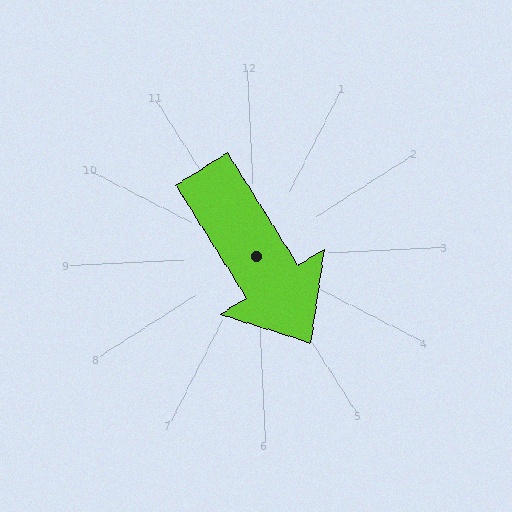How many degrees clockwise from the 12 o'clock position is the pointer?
Approximately 151 degrees.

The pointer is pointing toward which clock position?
Roughly 5 o'clock.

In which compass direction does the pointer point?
Southeast.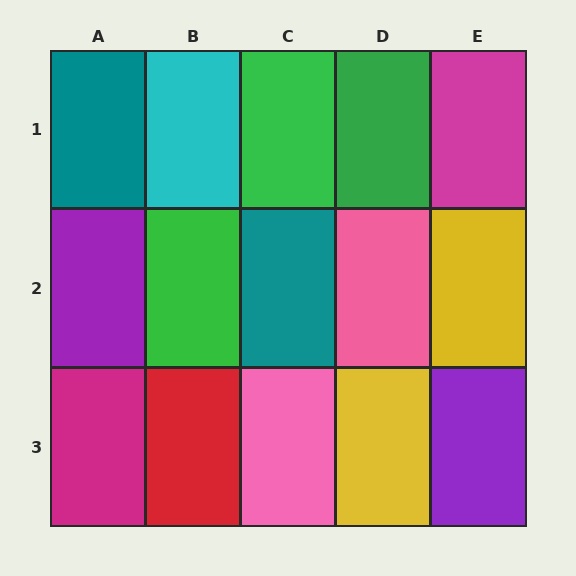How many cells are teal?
2 cells are teal.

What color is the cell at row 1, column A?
Teal.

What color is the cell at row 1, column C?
Green.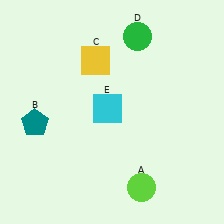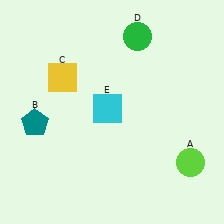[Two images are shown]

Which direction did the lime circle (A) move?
The lime circle (A) moved right.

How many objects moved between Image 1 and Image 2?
2 objects moved between the two images.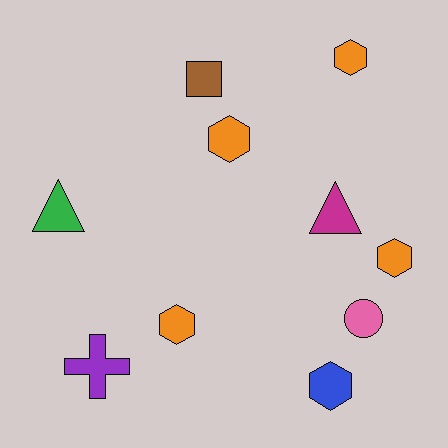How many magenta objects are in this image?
There is 1 magenta object.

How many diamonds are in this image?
There are no diamonds.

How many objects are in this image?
There are 10 objects.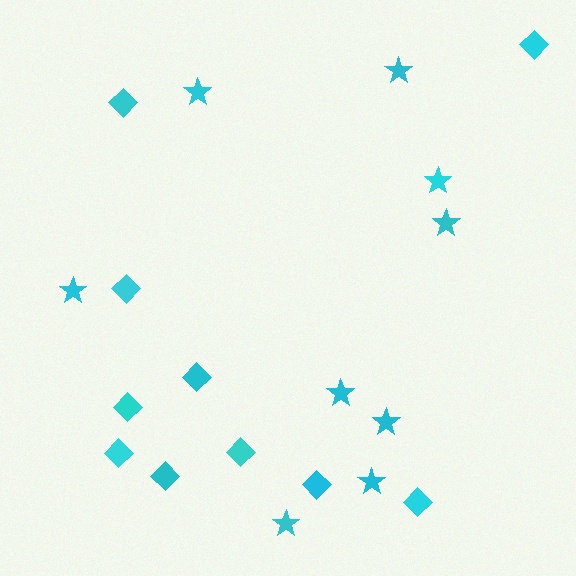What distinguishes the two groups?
There are 2 groups: one group of stars (9) and one group of diamonds (10).